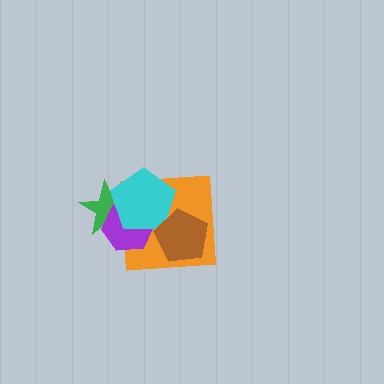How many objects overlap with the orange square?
4 objects overlap with the orange square.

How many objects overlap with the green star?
3 objects overlap with the green star.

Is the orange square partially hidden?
Yes, it is partially covered by another shape.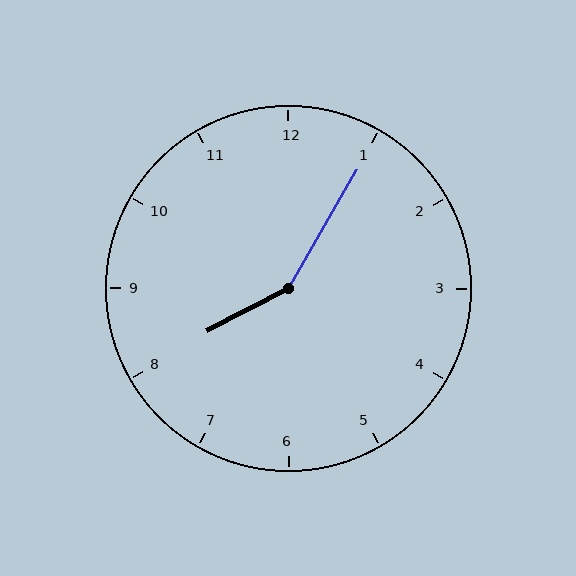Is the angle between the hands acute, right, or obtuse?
It is obtuse.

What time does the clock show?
8:05.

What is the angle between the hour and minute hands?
Approximately 148 degrees.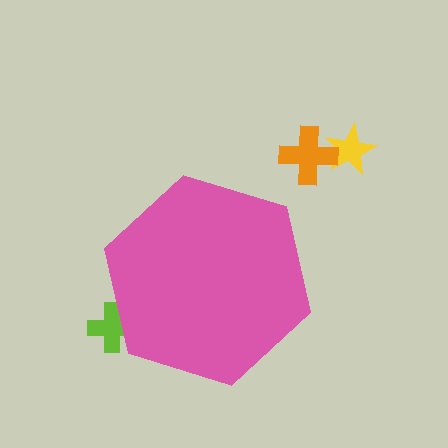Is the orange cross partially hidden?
No, the orange cross is fully visible.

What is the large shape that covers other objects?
A pink hexagon.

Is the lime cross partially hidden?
Yes, the lime cross is partially hidden behind the pink hexagon.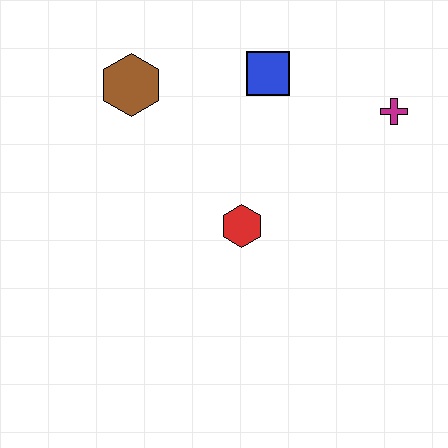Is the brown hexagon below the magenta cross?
No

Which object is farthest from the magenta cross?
The brown hexagon is farthest from the magenta cross.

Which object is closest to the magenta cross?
The blue square is closest to the magenta cross.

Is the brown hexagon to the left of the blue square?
Yes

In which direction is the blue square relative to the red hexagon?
The blue square is above the red hexagon.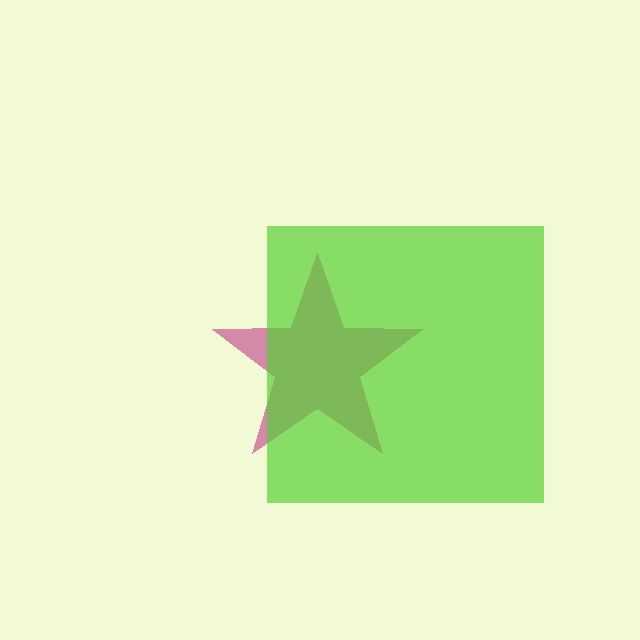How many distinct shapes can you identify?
There are 2 distinct shapes: a magenta star, a lime square.